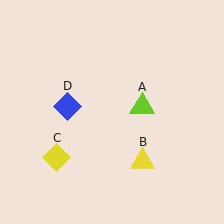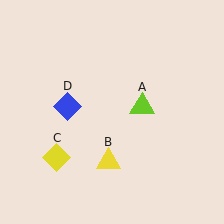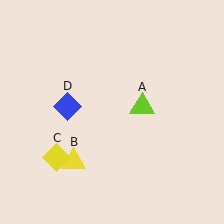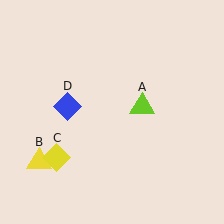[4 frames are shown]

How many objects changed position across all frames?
1 object changed position: yellow triangle (object B).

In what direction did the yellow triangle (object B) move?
The yellow triangle (object B) moved left.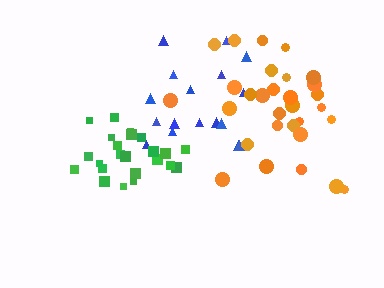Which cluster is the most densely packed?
Green.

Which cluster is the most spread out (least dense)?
Orange.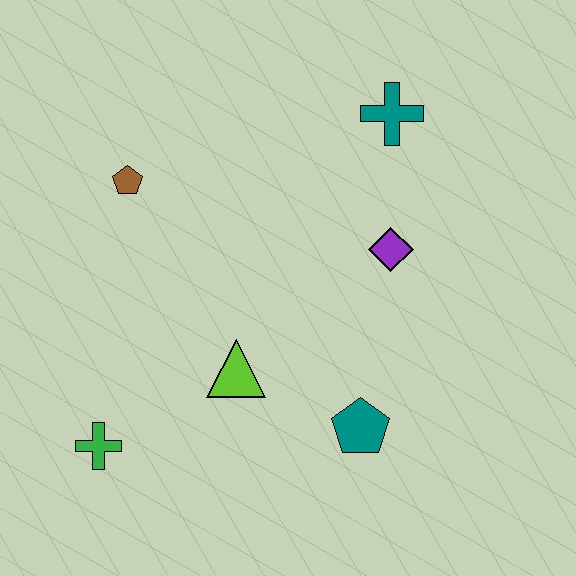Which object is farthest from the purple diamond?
The green cross is farthest from the purple diamond.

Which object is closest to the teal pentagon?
The lime triangle is closest to the teal pentagon.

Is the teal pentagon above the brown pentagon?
No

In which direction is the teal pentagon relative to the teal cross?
The teal pentagon is below the teal cross.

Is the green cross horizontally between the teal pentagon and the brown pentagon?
No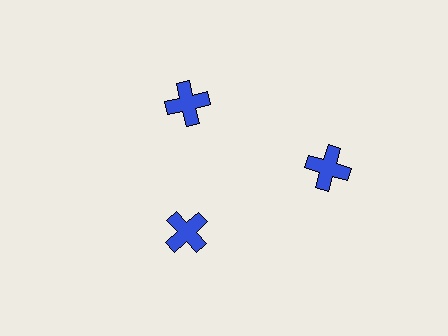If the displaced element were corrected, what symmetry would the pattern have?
It would have 3-fold rotational symmetry — the pattern would map onto itself every 120 degrees.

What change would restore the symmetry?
The symmetry would be restored by moving it inward, back onto the ring so that all 3 crosses sit at equal angles and equal distance from the center.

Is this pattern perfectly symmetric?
No. The 3 blue crosses are arranged in a ring, but one element near the 3 o'clock position is pushed outward from the center, breaking the 3-fold rotational symmetry.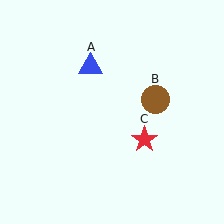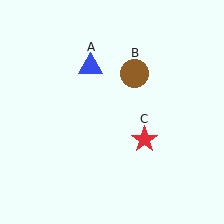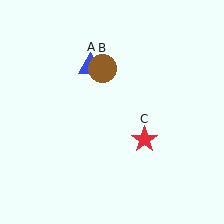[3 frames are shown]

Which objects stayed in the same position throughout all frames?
Blue triangle (object A) and red star (object C) remained stationary.